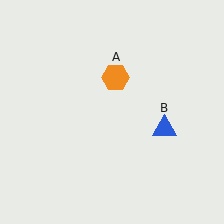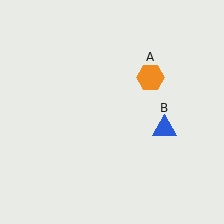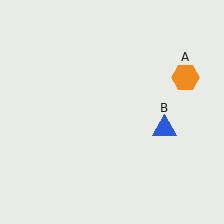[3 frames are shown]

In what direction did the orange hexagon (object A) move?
The orange hexagon (object A) moved right.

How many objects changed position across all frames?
1 object changed position: orange hexagon (object A).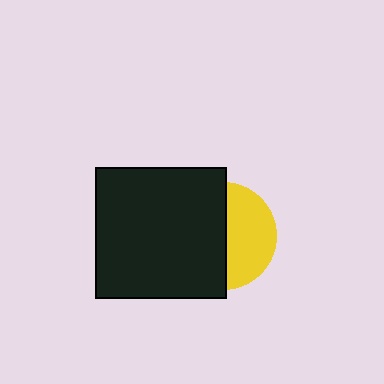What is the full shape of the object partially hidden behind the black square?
The partially hidden object is a yellow circle.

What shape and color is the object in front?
The object in front is a black square.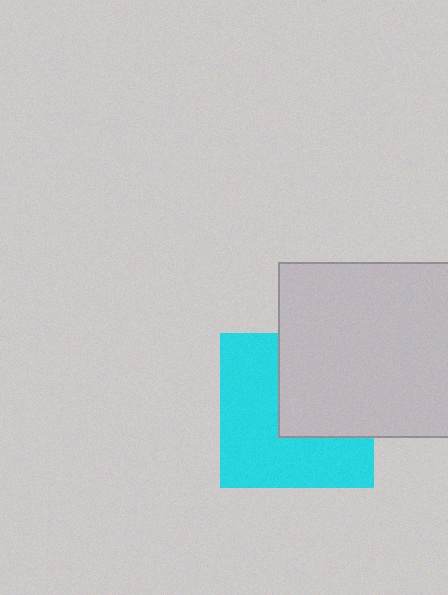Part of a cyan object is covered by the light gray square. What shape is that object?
It is a square.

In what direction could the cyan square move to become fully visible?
The cyan square could move toward the lower-left. That would shift it out from behind the light gray square entirely.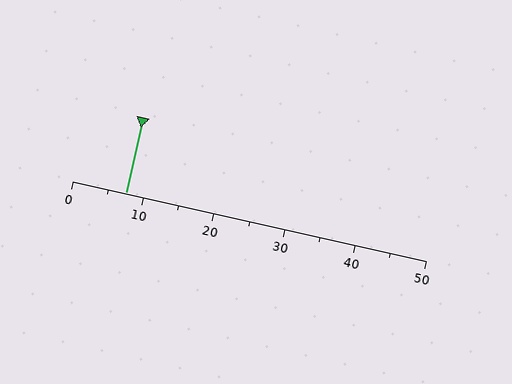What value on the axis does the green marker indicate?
The marker indicates approximately 7.5.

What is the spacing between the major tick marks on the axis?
The major ticks are spaced 10 apart.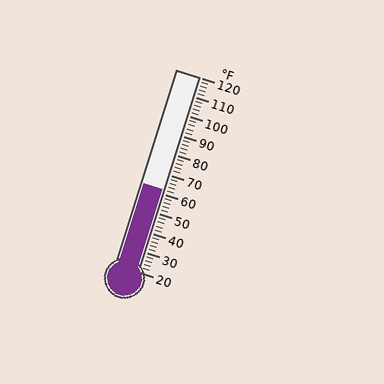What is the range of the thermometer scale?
The thermometer scale ranges from 20°F to 120°F.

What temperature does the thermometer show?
The thermometer shows approximately 62°F.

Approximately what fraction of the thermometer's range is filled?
The thermometer is filled to approximately 40% of its range.